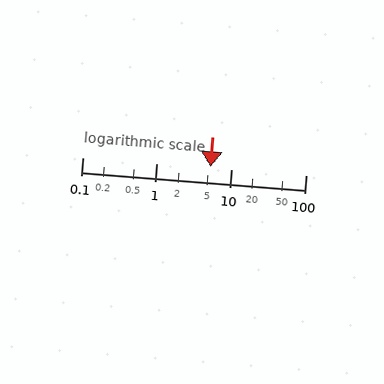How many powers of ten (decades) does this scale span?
The scale spans 3 decades, from 0.1 to 100.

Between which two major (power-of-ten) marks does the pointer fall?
The pointer is between 1 and 10.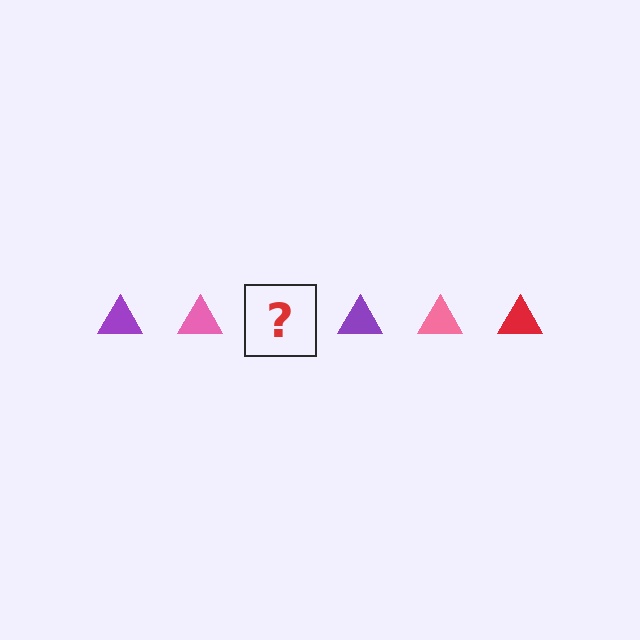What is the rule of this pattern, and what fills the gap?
The rule is that the pattern cycles through purple, pink, red triangles. The gap should be filled with a red triangle.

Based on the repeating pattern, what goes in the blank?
The blank should be a red triangle.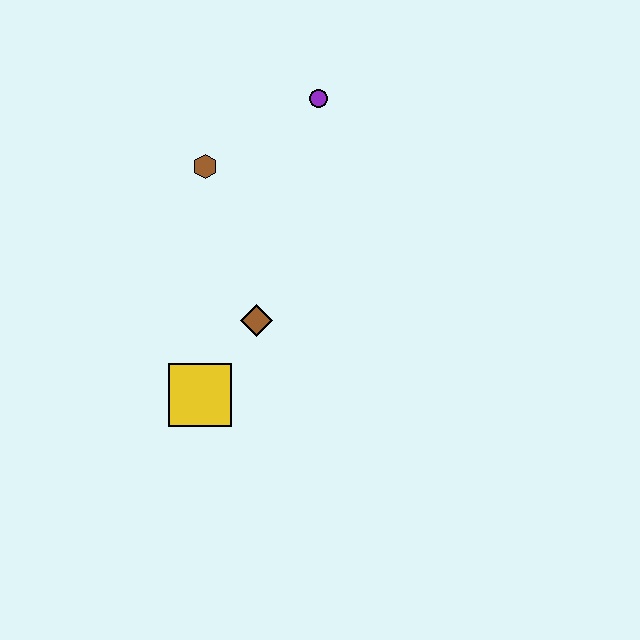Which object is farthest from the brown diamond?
The purple circle is farthest from the brown diamond.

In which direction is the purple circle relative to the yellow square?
The purple circle is above the yellow square.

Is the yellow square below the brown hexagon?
Yes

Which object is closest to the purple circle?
The brown hexagon is closest to the purple circle.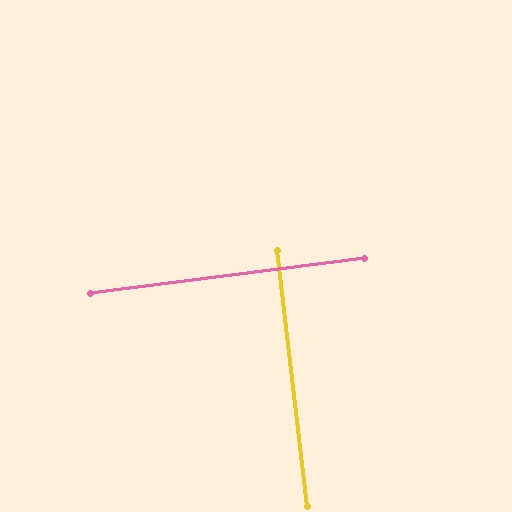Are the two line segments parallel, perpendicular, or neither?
Perpendicular — they meet at approximately 89°.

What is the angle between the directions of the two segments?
Approximately 89 degrees.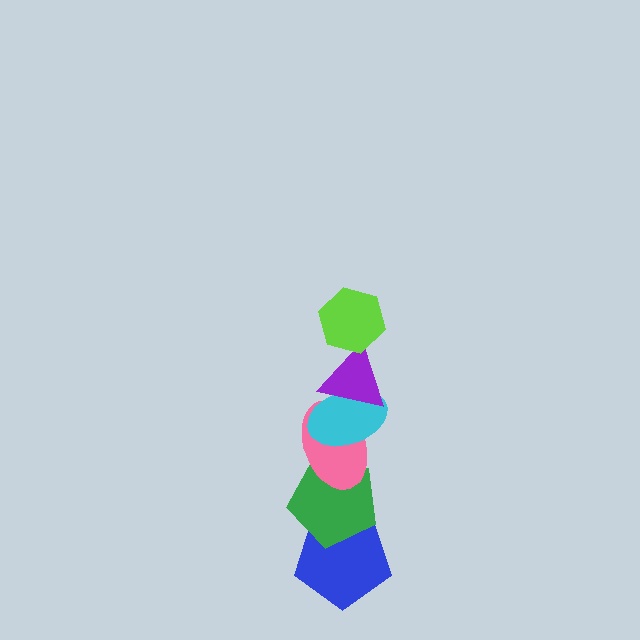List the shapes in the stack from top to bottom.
From top to bottom: the lime hexagon, the purple triangle, the cyan ellipse, the pink ellipse, the green pentagon, the blue pentagon.